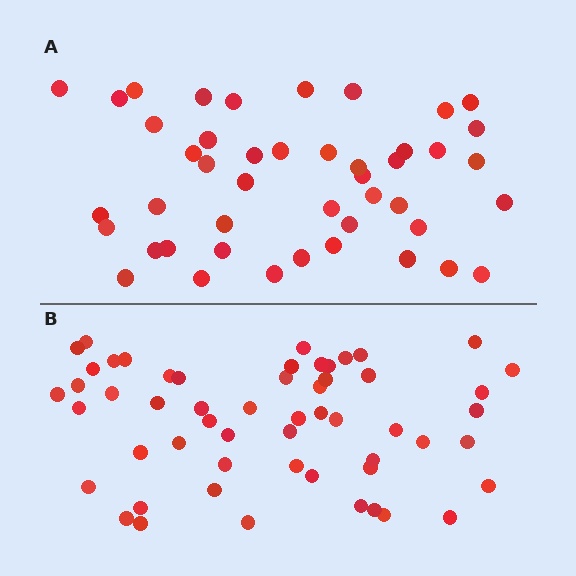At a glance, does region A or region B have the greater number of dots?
Region B (the bottom region) has more dots.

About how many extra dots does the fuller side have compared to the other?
Region B has roughly 10 or so more dots than region A.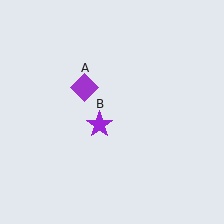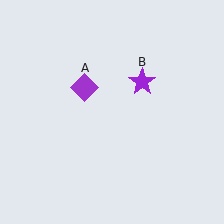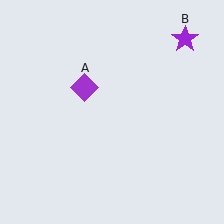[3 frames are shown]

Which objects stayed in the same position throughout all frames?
Purple diamond (object A) remained stationary.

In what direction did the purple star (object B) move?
The purple star (object B) moved up and to the right.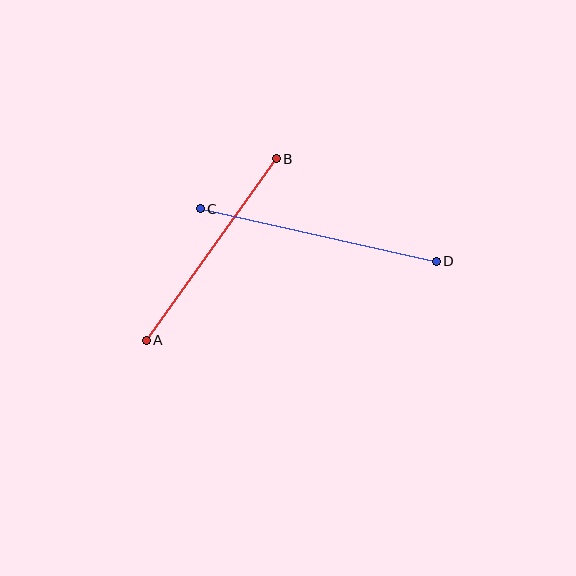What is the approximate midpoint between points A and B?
The midpoint is at approximately (211, 250) pixels.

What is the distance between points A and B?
The distance is approximately 223 pixels.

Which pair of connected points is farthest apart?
Points C and D are farthest apart.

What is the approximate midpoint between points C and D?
The midpoint is at approximately (318, 235) pixels.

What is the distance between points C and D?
The distance is approximately 242 pixels.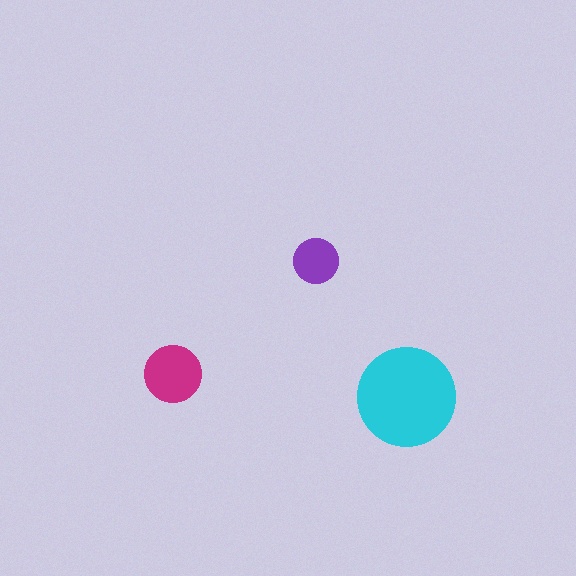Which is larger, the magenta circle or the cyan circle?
The cyan one.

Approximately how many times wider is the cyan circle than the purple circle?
About 2 times wider.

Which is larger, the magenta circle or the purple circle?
The magenta one.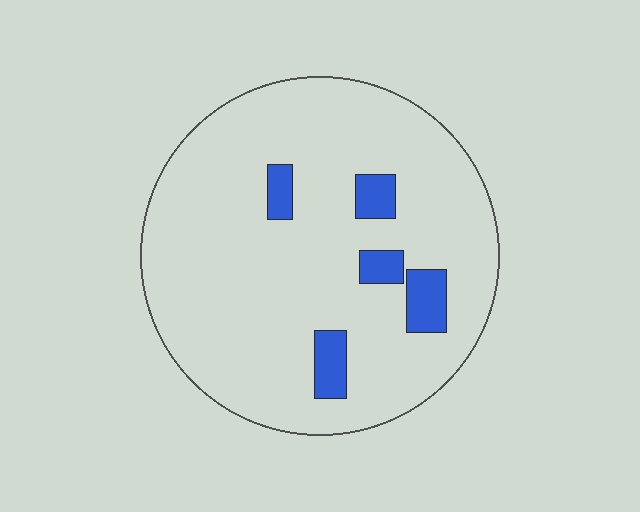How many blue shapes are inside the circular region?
5.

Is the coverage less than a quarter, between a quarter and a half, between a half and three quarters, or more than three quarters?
Less than a quarter.